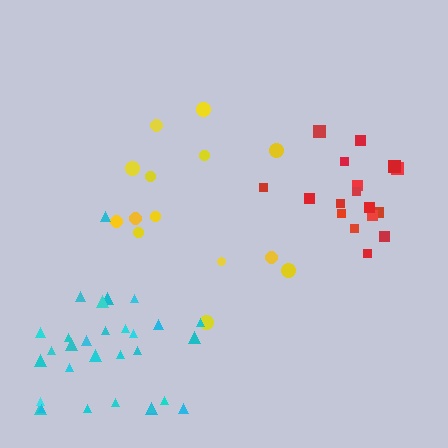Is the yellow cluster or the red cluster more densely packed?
Red.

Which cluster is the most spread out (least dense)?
Yellow.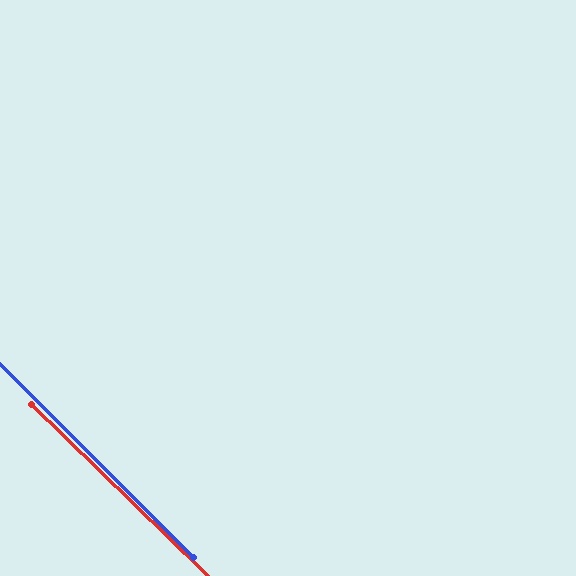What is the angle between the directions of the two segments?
Approximately 1 degree.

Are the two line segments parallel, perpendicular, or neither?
Parallel — their directions differ by only 0.7°.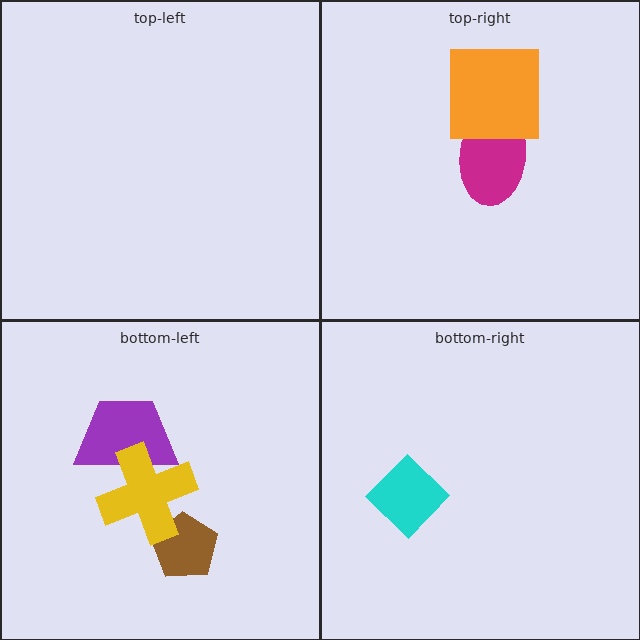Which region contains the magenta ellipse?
The top-right region.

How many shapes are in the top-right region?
2.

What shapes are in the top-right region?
The magenta ellipse, the orange square.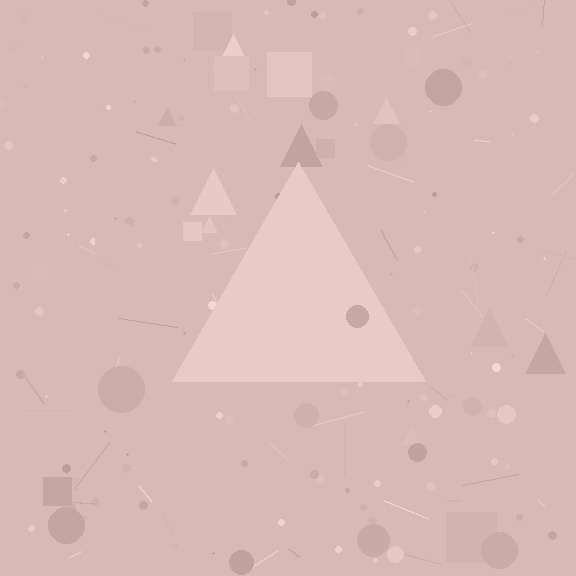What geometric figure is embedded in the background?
A triangle is embedded in the background.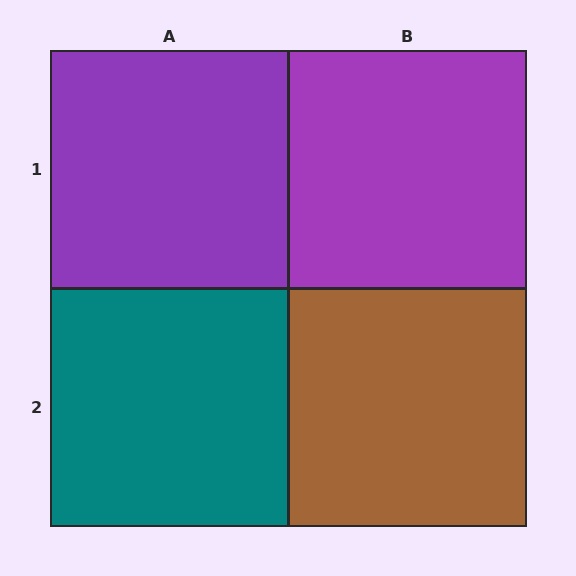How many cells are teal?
1 cell is teal.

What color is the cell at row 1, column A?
Purple.